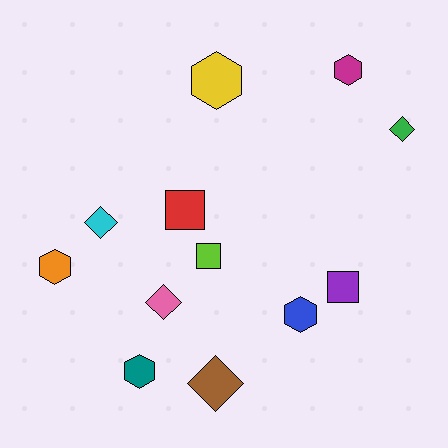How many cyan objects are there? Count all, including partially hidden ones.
There is 1 cyan object.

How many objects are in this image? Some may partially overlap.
There are 12 objects.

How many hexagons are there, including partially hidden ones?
There are 5 hexagons.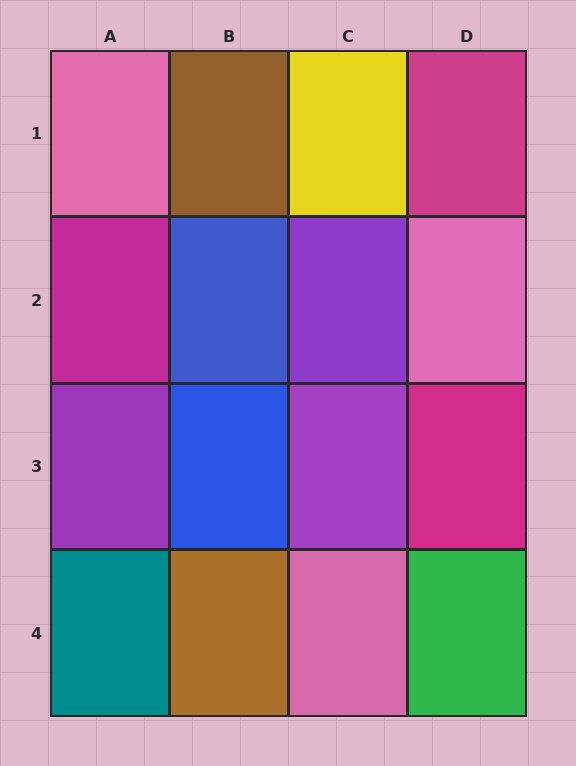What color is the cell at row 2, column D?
Pink.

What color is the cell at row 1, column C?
Yellow.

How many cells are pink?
3 cells are pink.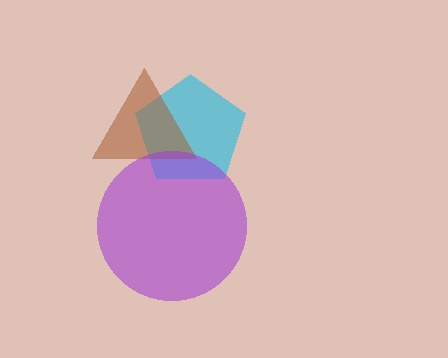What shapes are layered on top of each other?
The layered shapes are: a cyan pentagon, a brown triangle, a purple circle.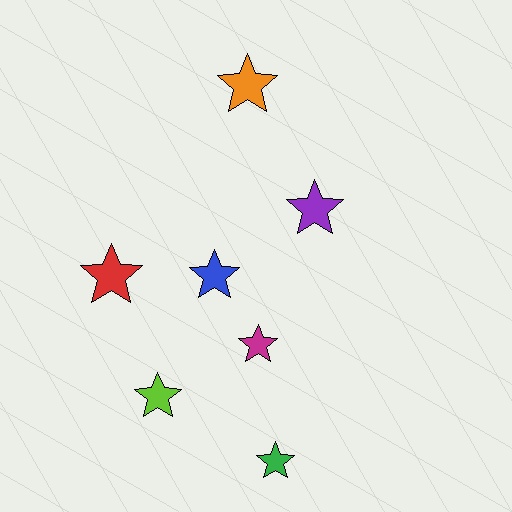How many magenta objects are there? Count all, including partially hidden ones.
There is 1 magenta object.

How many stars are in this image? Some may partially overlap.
There are 7 stars.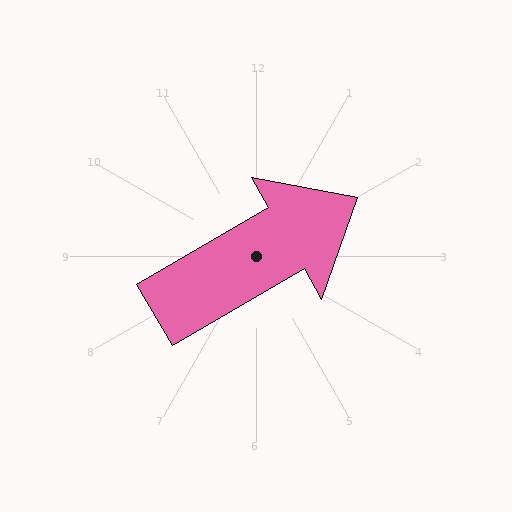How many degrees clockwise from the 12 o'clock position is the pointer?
Approximately 60 degrees.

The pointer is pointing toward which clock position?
Roughly 2 o'clock.